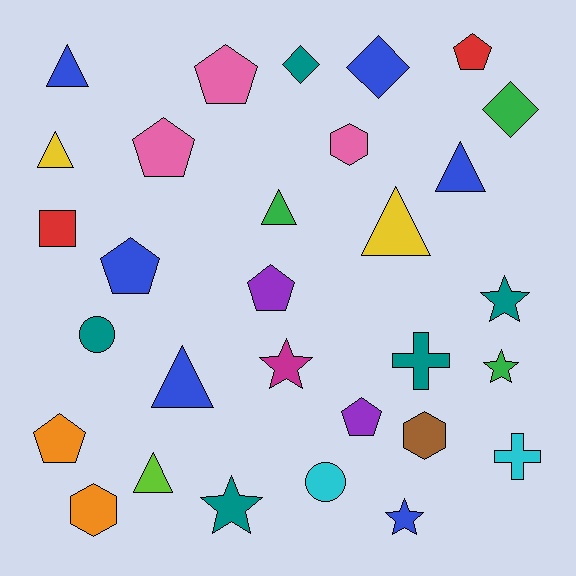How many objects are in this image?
There are 30 objects.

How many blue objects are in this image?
There are 6 blue objects.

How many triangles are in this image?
There are 7 triangles.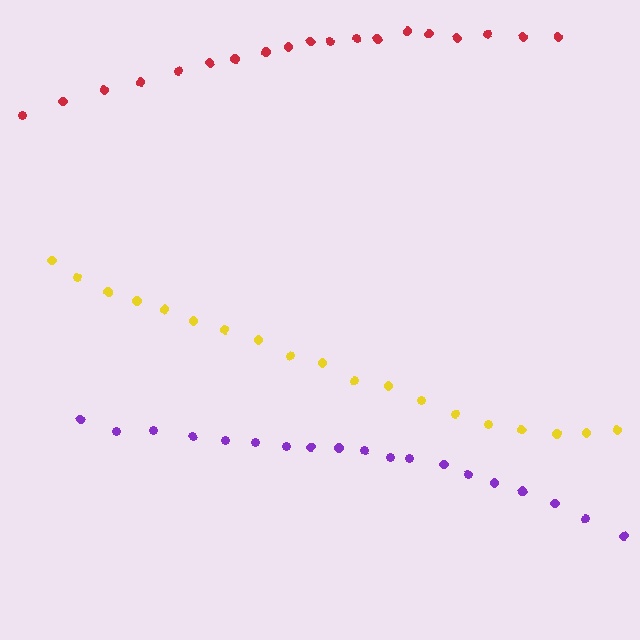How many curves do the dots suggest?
There are 3 distinct paths.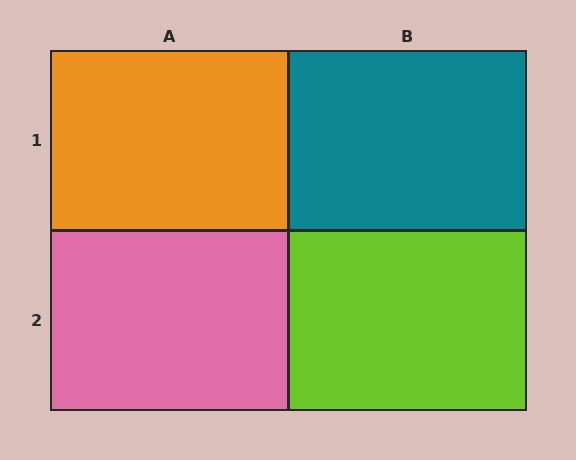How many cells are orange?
1 cell is orange.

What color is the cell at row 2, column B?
Lime.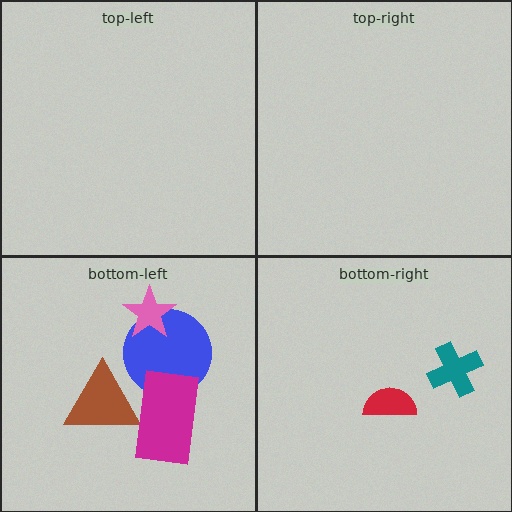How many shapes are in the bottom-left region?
4.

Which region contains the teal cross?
The bottom-right region.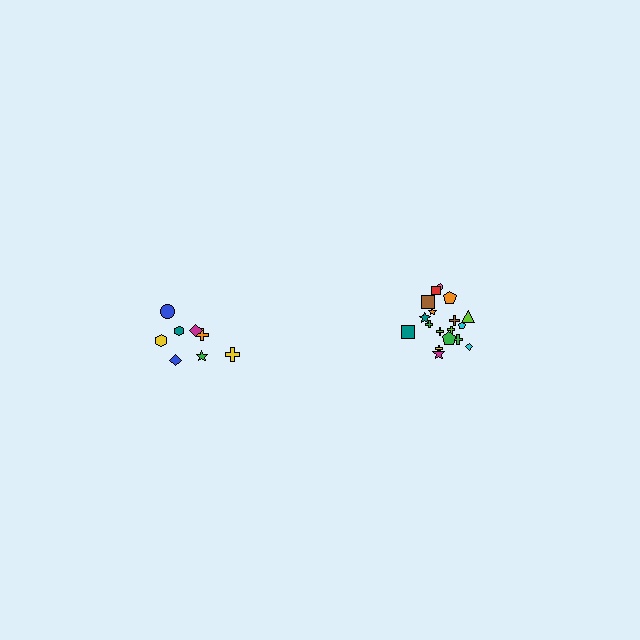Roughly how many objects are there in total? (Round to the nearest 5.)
Roughly 25 objects in total.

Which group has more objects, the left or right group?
The right group.